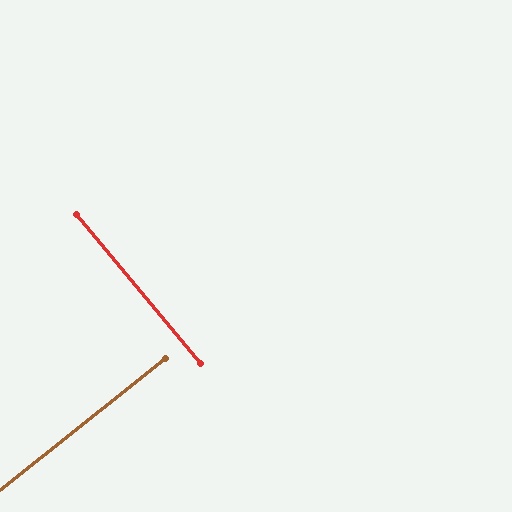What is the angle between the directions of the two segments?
Approximately 89 degrees.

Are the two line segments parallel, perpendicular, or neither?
Perpendicular — they meet at approximately 89°.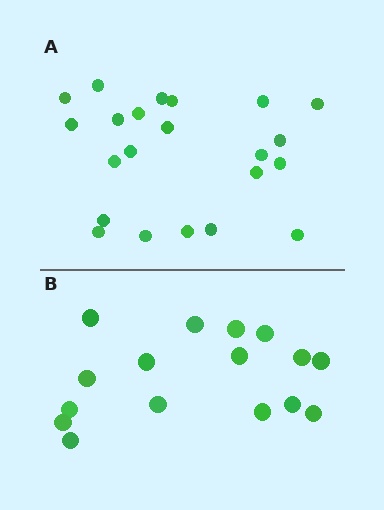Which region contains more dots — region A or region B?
Region A (the top region) has more dots.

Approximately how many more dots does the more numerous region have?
Region A has about 6 more dots than region B.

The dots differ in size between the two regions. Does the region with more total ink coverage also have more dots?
No. Region B has more total ink coverage because its dots are larger, but region A actually contains more individual dots. Total area can be misleading — the number of items is what matters here.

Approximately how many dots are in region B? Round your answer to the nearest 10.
About 20 dots. (The exact count is 16, which rounds to 20.)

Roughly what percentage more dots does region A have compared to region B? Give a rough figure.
About 40% more.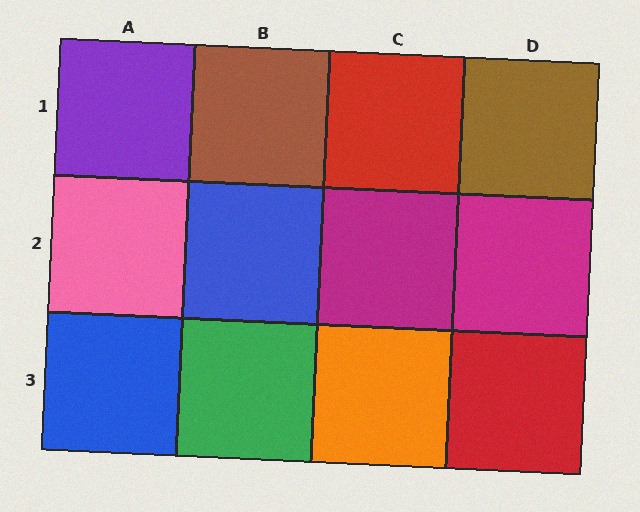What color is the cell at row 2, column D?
Magenta.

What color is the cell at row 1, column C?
Red.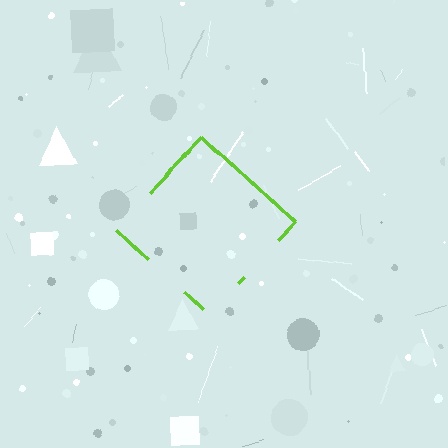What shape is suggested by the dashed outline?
The dashed outline suggests a diamond.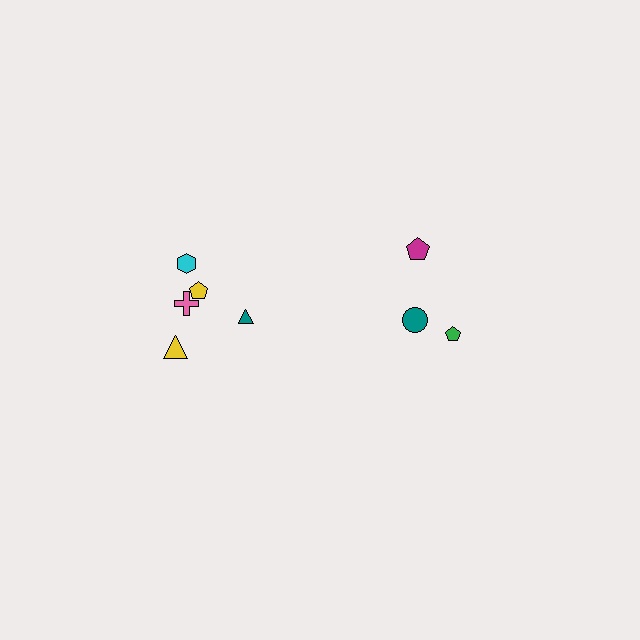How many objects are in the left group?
There are 5 objects.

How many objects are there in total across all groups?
There are 8 objects.